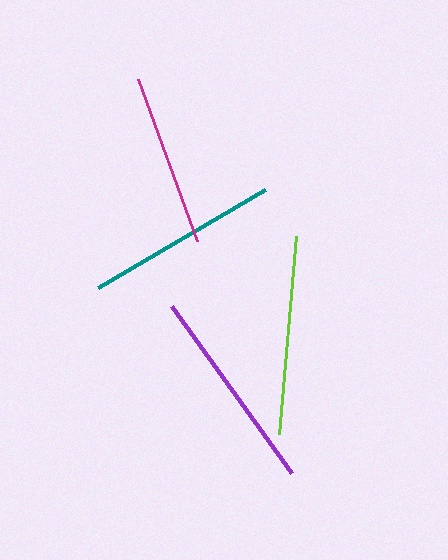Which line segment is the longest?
The purple line is the longest at approximately 206 pixels.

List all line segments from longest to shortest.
From longest to shortest: purple, lime, teal, magenta.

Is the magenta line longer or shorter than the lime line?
The lime line is longer than the magenta line.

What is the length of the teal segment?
The teal segment is approximately 193 pixels long.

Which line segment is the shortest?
The magenta line is the shortest at approximately 173 pixels.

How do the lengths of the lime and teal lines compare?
The lime and teal lines are approximately the same length.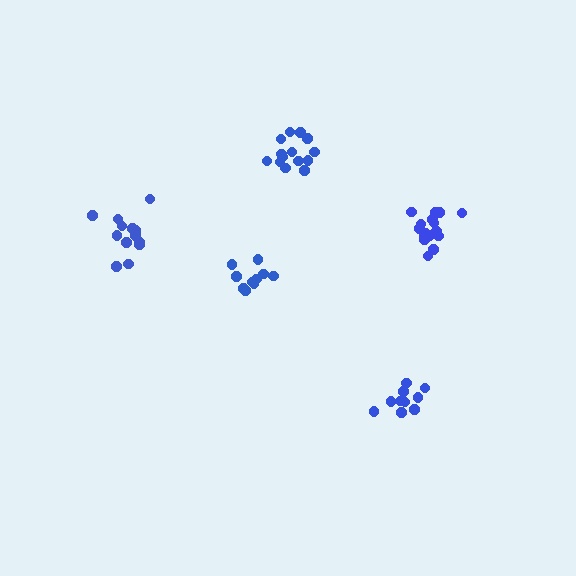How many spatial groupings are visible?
There are 5 spatial groupings.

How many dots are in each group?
Group 1: 10 dots, Group 2: 13 dots, Group 3: 10 dots, Group 4: 15 dots, Group 5: 16 dots (64 total).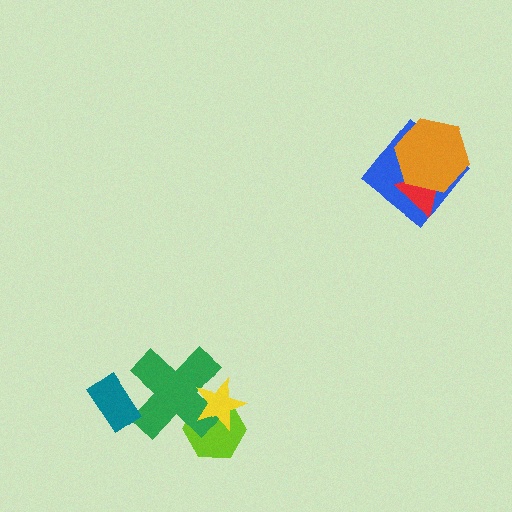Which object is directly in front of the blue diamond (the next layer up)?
The red triangle is directly in front of the blue diamond.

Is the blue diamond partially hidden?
Yes, it is partially covered by another shape.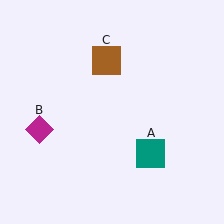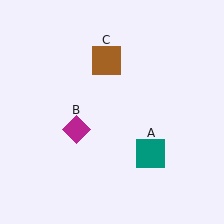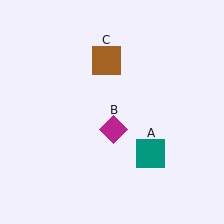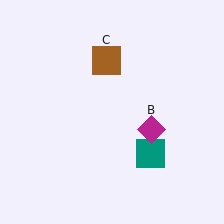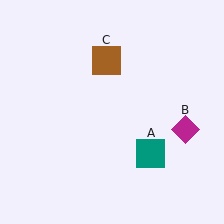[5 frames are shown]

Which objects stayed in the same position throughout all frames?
Teal square (object A) and brown square (object C) remained stationary.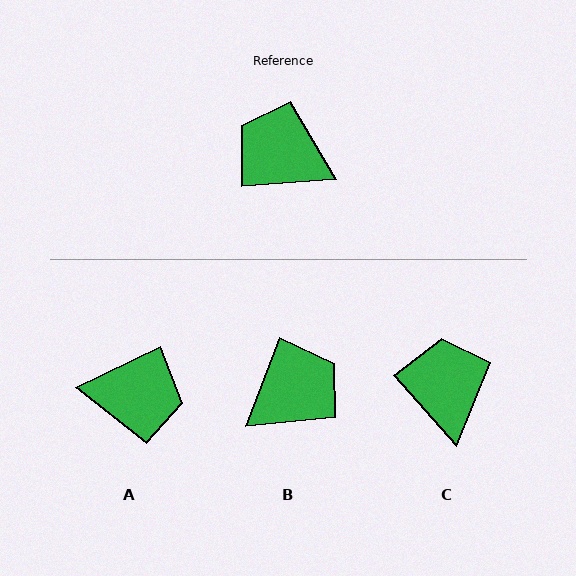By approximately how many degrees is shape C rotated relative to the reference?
Approximately 53 degrees clockwise.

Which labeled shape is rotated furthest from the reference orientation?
A, about 159 degrees away.